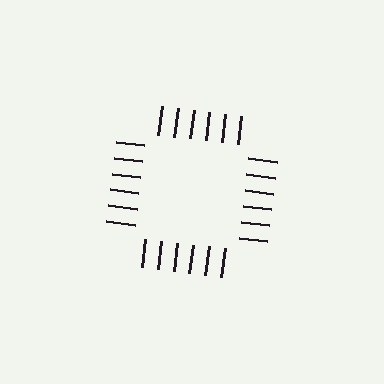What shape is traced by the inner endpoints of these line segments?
An illusory square — the line segments terminate on its edges but no continuous stroke is drawn.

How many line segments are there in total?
24 — 6 along each of the 4 edges.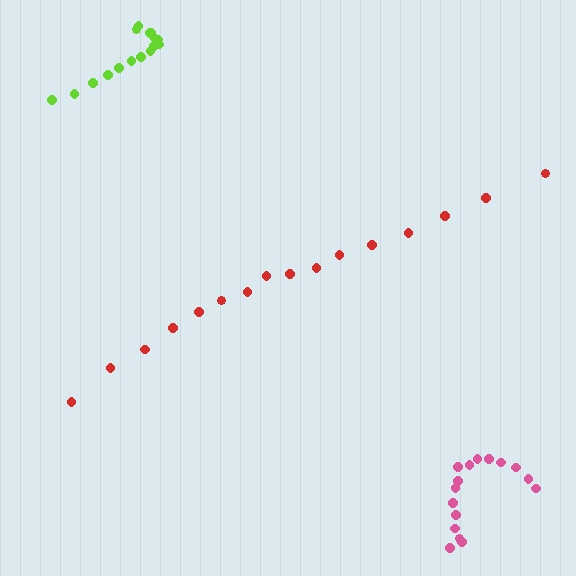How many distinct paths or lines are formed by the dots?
There are 3 distinct paths.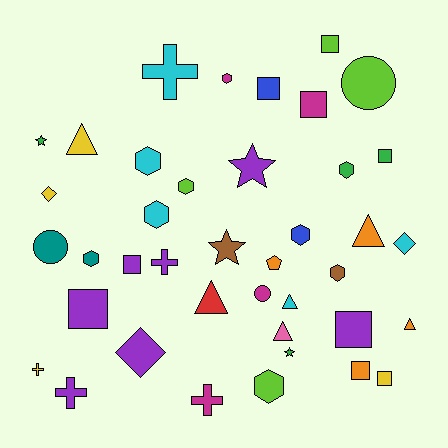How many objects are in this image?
There are 40 objects.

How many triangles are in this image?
There are 6 triangles.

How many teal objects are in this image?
There are 2 teal objects.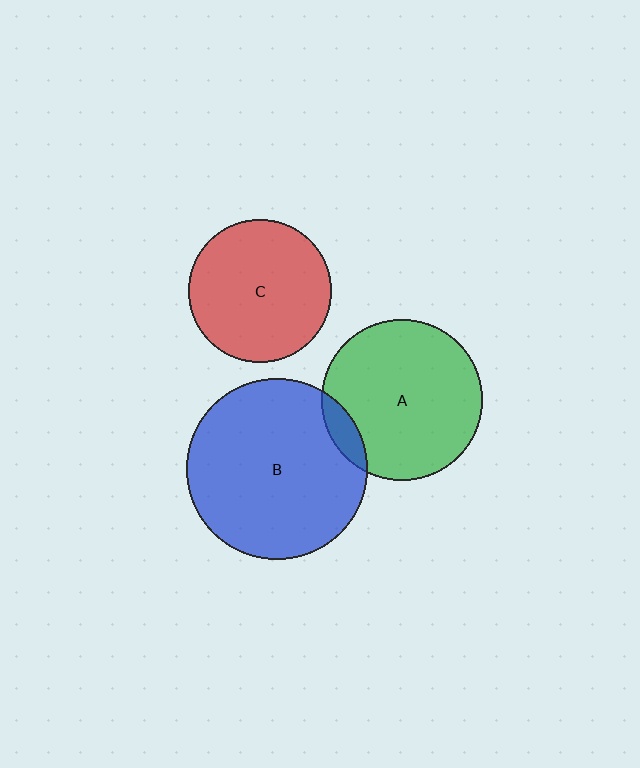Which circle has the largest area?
Circle B (blue).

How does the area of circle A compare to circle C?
Approximately 1.3 times.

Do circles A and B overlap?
Yes.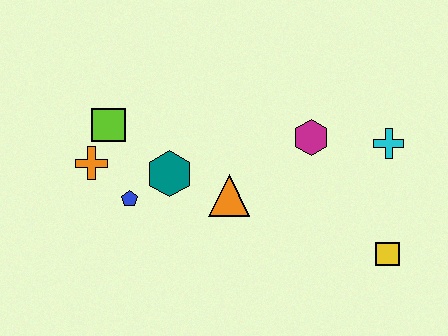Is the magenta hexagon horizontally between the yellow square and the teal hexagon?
Yes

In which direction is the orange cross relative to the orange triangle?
The orange cross is to the left of the orange triangle.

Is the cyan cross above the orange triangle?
Yes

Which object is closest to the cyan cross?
The magenta hexagon is closest to the cyan cross.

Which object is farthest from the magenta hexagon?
The orange cross is farthest from the magenta hexagon.